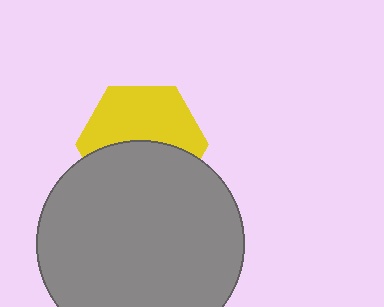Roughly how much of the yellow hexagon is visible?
About half of it is visible (roughly 52%).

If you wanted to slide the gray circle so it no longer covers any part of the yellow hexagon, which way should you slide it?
Slide it down — that is the most direct way to separate the two shapes.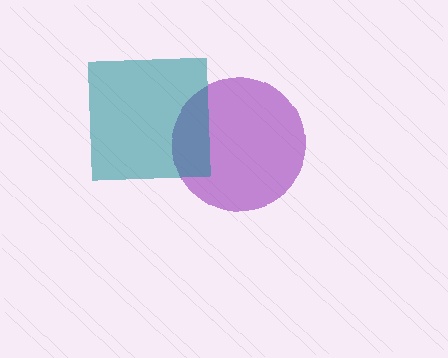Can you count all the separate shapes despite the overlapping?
Yes, there are 2 separate shapes.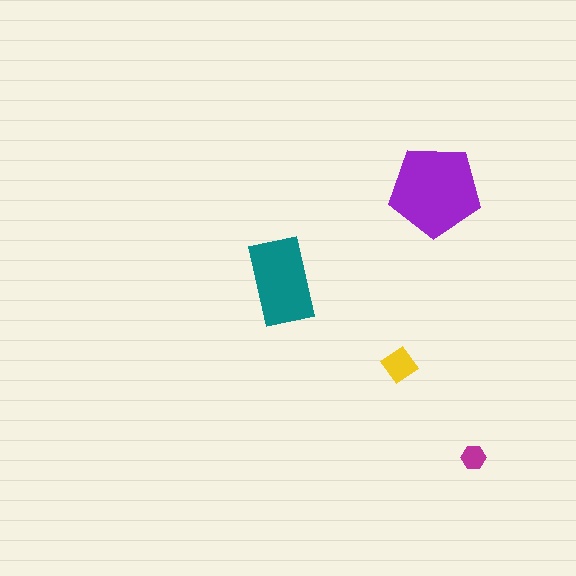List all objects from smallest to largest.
The magenta hexagon, the yellow diamond, the teal rectangle, the purple pentagon.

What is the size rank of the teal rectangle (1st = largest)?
2nd.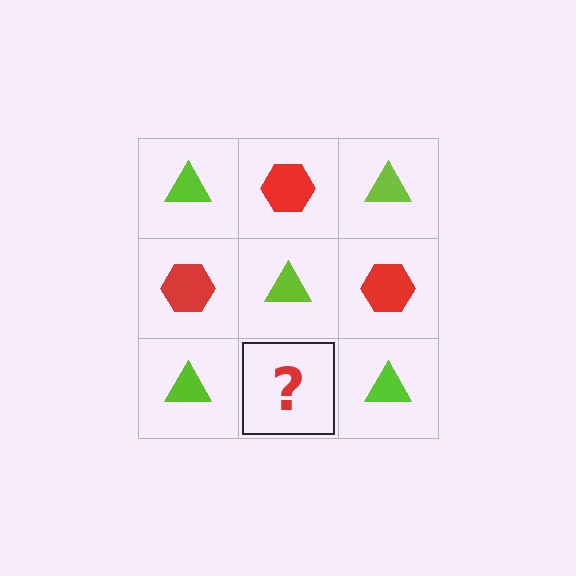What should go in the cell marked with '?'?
The missing cell should contain a red hexagon.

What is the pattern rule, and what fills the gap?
The rule is that it alternates lime triangle and red hexagon in a checkerboard pattern. The gap should be filled with a red hexagon.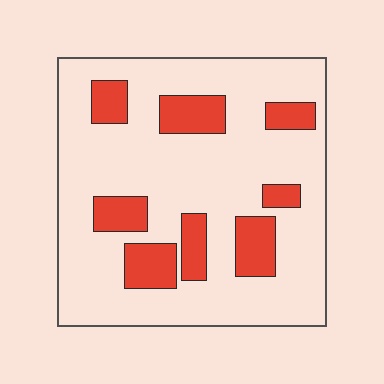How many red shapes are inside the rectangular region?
8.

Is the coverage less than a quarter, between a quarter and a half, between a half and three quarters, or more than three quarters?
Less than a quarter.